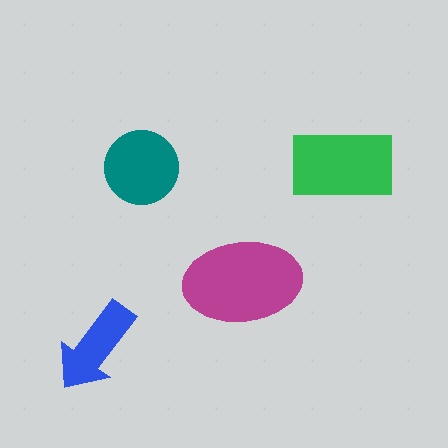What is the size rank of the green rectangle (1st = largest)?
2nd.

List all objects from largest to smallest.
The magenta ellipse, the green rectangle, the teal circle, the blue arrow.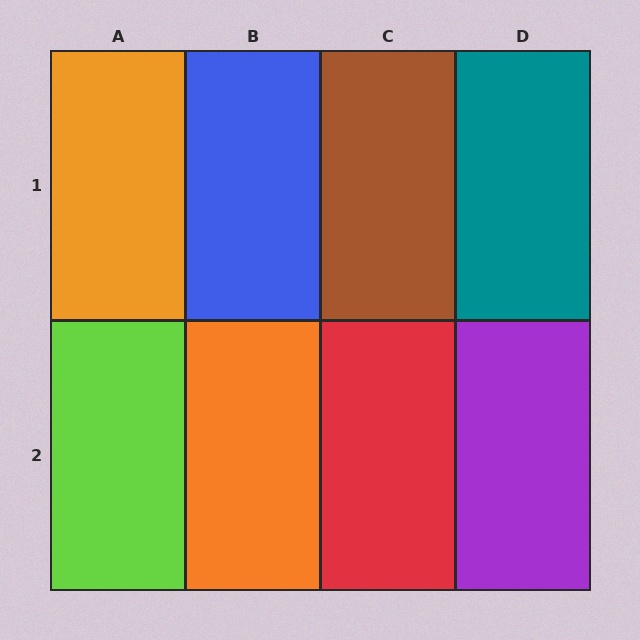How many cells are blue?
1 cell is blue.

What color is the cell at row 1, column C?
Brown.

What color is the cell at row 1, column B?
Blue.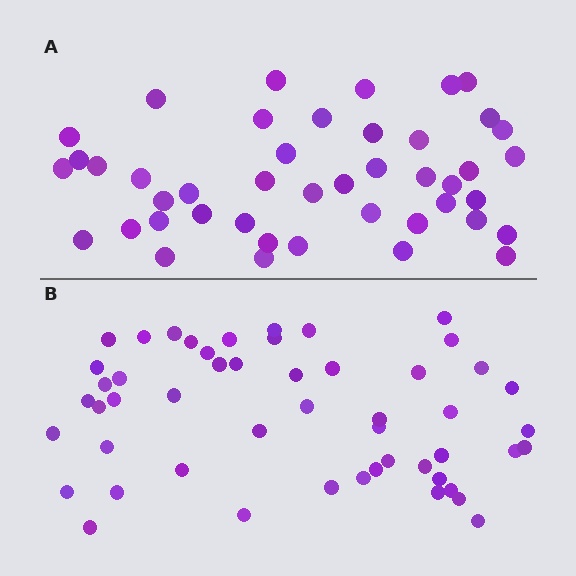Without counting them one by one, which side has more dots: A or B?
Region B (the bottom region) has more dots.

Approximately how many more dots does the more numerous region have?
Region B has roughly 8 or so more dots than region A.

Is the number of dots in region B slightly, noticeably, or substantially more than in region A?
Region B has only slightly more — the two regions are fairly close. The ratio is roughly 1.2 to 1.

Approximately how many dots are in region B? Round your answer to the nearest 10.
About 50 dots. (The exact count is 51, which rounds to 50.)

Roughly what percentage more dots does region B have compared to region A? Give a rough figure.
About 15% more.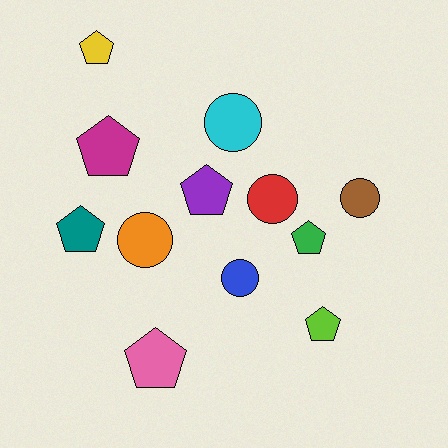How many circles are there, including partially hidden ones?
There are 5 circles.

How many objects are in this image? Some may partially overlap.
There are 12 objects.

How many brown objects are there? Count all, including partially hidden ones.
There is 1 brown object.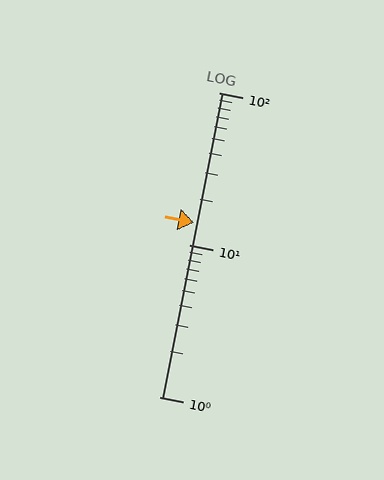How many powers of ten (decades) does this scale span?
The scale spans 2 decades, from 1 to 100.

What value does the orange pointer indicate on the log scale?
The pointer indicates approximately 14.